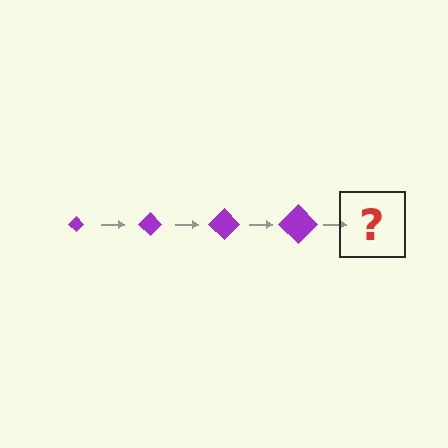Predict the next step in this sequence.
The next step is a purple diamond, larger than the previous one.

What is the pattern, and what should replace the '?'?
The pattern is that the diamond gets progressively larger each step. The '?' should be a purple diamond, larger than the previous one.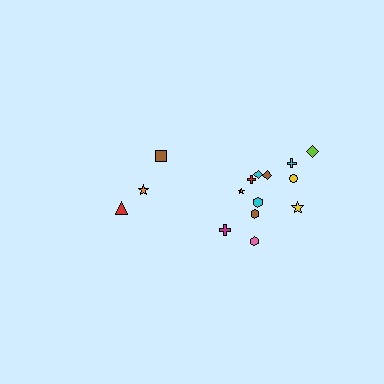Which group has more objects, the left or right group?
The right group.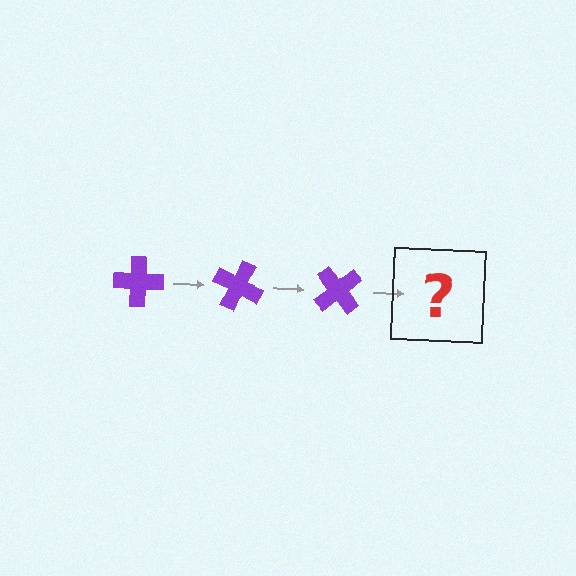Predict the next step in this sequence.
The next step is a purple cross rotated 75 degrees.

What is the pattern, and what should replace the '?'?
The pattern is that the cross rotates 25 degrees each step. The '?' should be a purple cross rotated 75 degrees.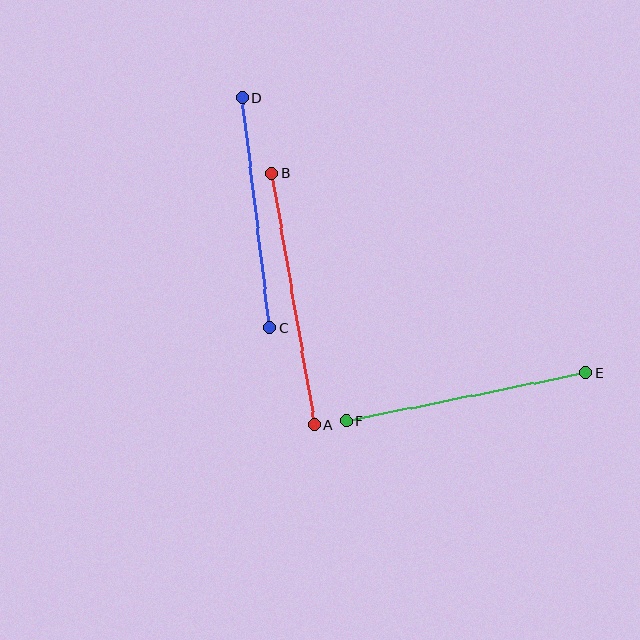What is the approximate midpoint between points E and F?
The midpoint is at approximately (466, 397) pixels.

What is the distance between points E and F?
The distance is approximately 245 pixels.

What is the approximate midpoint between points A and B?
The midpoint is at approximately (293, 299) pixels.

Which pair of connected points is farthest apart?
Points A and B are farthest apart.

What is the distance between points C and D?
The distance is approximately 232 pixels.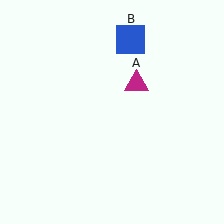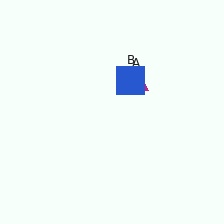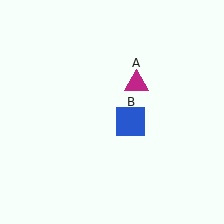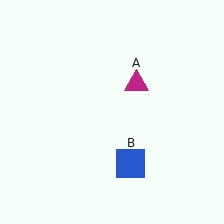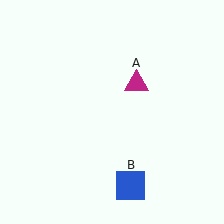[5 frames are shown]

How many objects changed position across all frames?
1 object changed position: blue square (object B).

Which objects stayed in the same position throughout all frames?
Magenta triangle (object A) remained stationary.